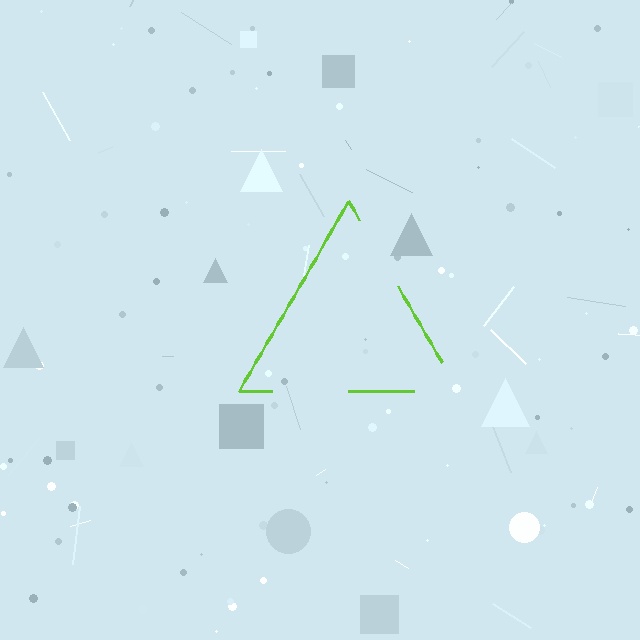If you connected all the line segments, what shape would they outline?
They would outline a triangle.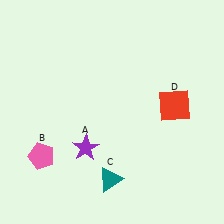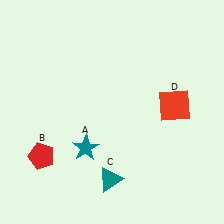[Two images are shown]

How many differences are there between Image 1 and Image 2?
There are 2 differences between the two images.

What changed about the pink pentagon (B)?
In Image 1, B is pink. In Image 2, it changed to red.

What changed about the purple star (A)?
In Image 1, A is purple. In Image 2, it changed to teal.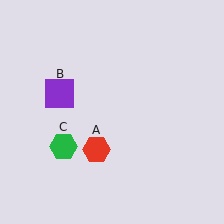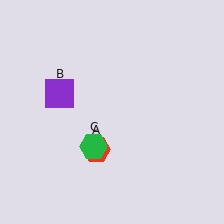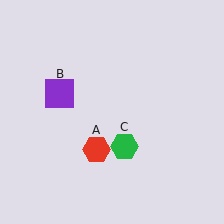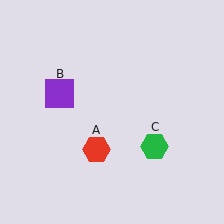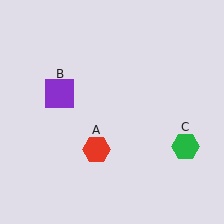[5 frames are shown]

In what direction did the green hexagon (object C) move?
The green hexagon (object C) moved right.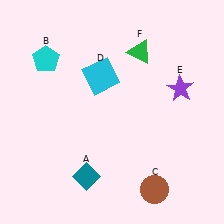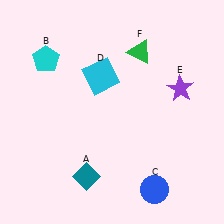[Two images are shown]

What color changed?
The circle (C) changed from brown in Image 1 to blue in Image 2.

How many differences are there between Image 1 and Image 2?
There is 1 difference between the two images.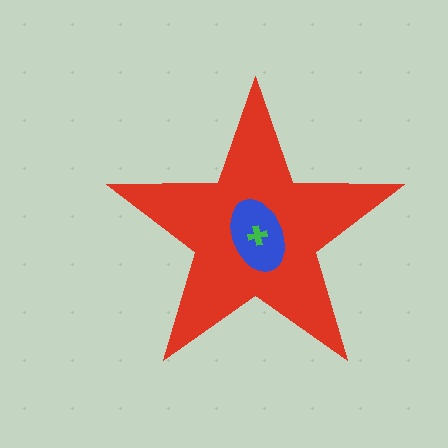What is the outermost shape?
The red star.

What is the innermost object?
The green cross.